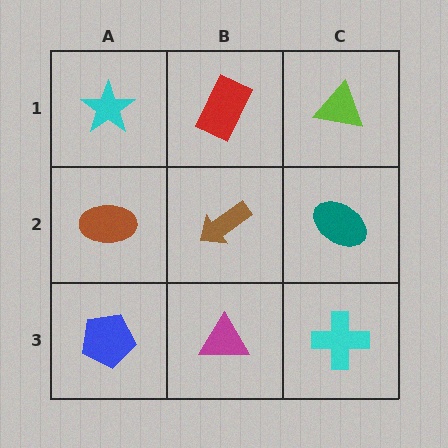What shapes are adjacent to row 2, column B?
A red rectangle (row 1, column B), a magenta triangle (row 3, column B), a brown ellipse (row 2, column A), a teal ellipse (row 2, column C).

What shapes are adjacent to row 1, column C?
A teal ellipse (row 2, column C), a red rectangle (row 1, column B).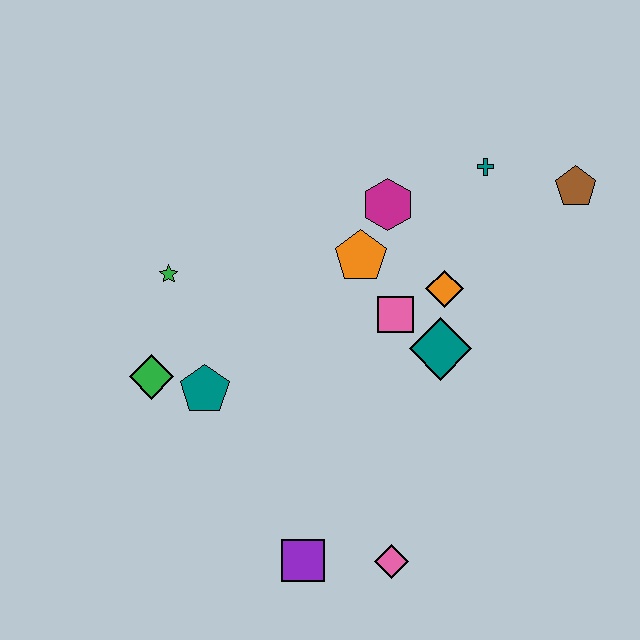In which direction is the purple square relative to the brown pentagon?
The purple square is below the brown pentagon.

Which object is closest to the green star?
The green diamond is closest to the green star.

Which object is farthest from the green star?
The brown pentagon is farthest from the green star.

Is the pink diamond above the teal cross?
No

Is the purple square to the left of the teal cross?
Yes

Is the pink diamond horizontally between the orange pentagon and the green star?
No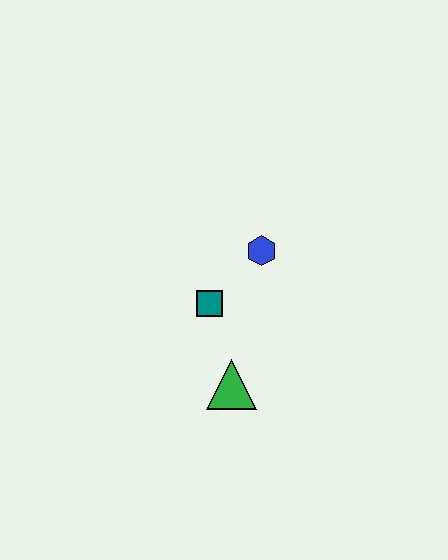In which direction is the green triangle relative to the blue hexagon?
The green triangle is below the blue hexagon.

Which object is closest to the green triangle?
The teal square is closest to the green triangle.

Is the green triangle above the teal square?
No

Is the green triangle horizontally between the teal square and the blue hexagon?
Yes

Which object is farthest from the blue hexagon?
The green triangle is farthest from the blue hexagon.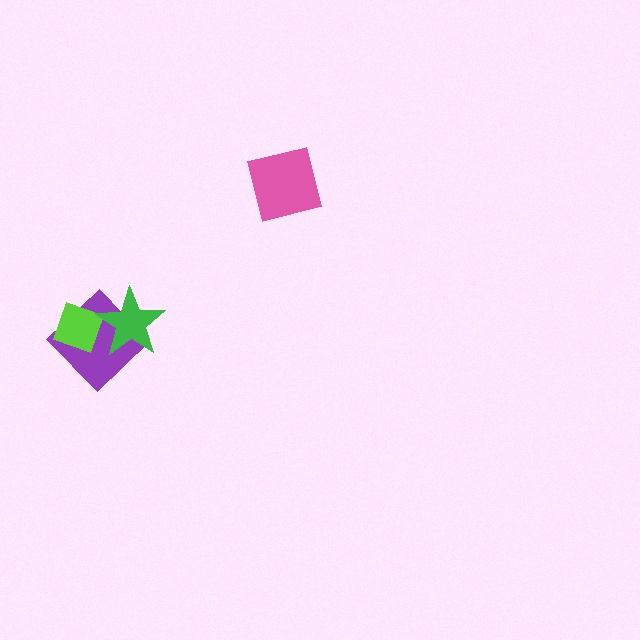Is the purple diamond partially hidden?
Yes, it is partially covered by another shape.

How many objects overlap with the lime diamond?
2 objects overlap with the lime diamond.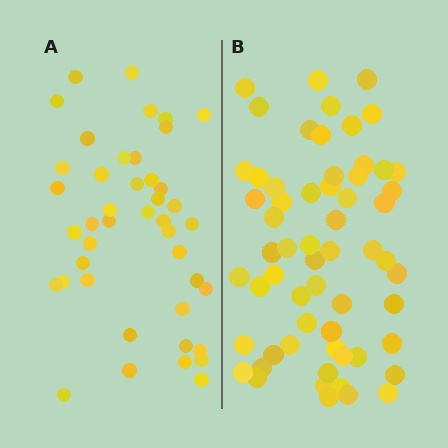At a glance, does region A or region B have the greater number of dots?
Region B (the right region) has more dots.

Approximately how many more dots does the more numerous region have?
Region B has approximately 15 more dots than region A.